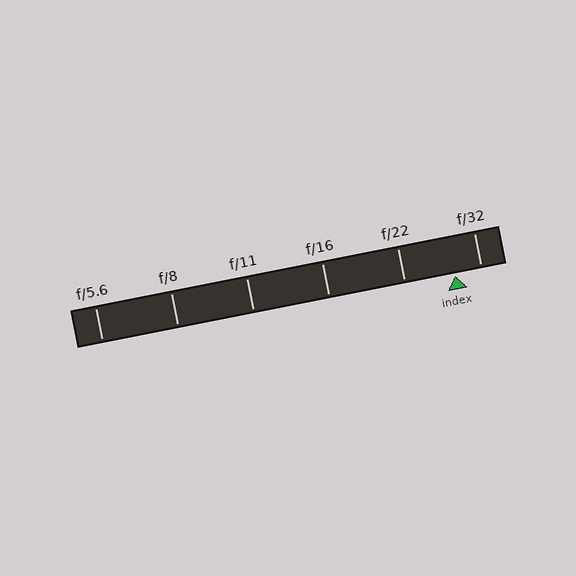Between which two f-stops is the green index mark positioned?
The index mark is between f/22 and f/32.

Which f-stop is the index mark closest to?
The index mark is closest to f/32.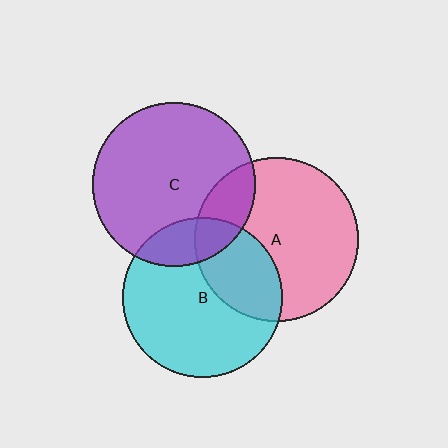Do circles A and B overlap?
Yes.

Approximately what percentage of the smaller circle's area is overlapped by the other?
Approximately 30%.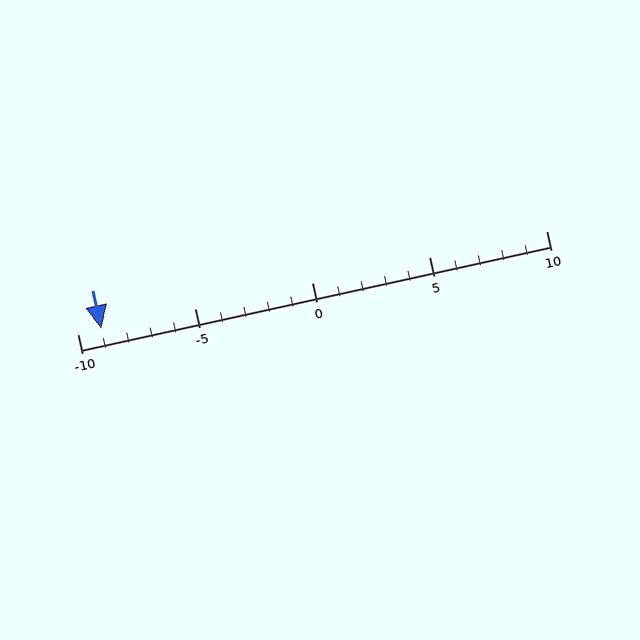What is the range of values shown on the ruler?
The ruler shows values from -10 to 10.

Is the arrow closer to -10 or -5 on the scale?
The arrow is closer to -10.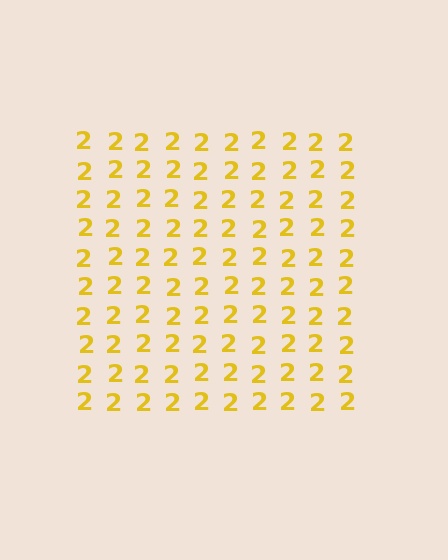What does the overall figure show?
The overall figure shows a square.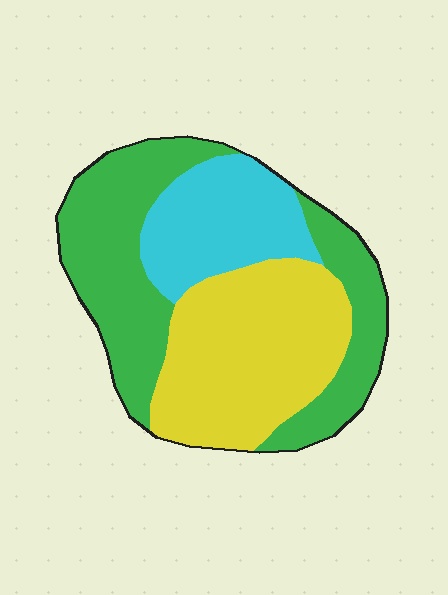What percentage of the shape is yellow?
Yellow takes up about three eighths (3/8) of the shape.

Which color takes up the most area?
Green, at roughly 40%.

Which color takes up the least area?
Cyan, at roughly 20%.